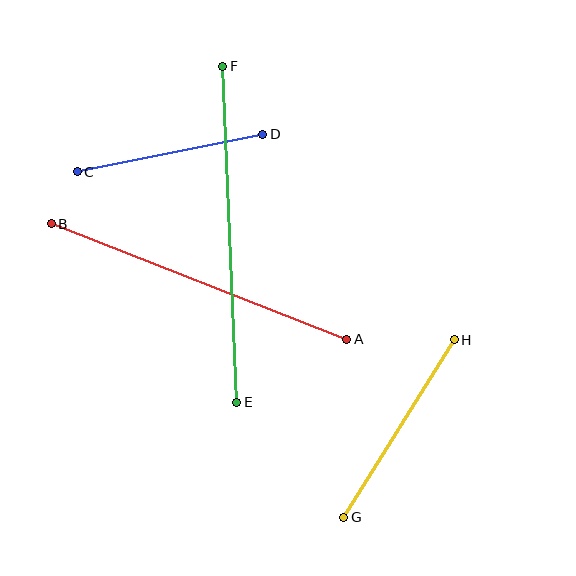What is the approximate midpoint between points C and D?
The midpoint is at approximately (170, 153) pixels.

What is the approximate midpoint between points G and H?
The midpoint is at approximately (399, 428) pixels.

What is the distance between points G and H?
The distance is approximately 209 pixels.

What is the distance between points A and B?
The distance is approximately 317 pixels.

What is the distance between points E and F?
The distance is approximately 336 pixels.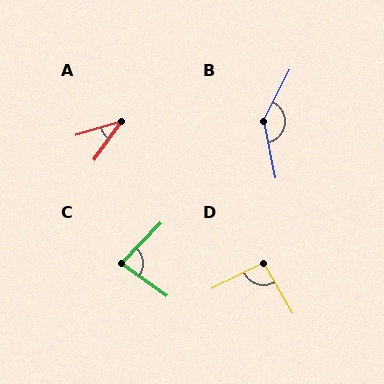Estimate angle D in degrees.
Approximately 94 degrees.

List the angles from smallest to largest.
A (38°), C (81°), D (94°), B (141°).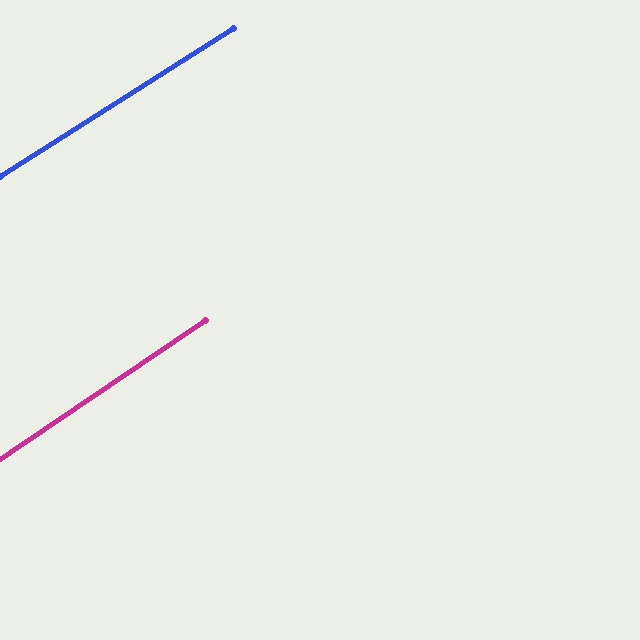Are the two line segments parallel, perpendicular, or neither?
Parallel — their directions differ by only 1.5°.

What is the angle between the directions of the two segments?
Approximately 1 degree.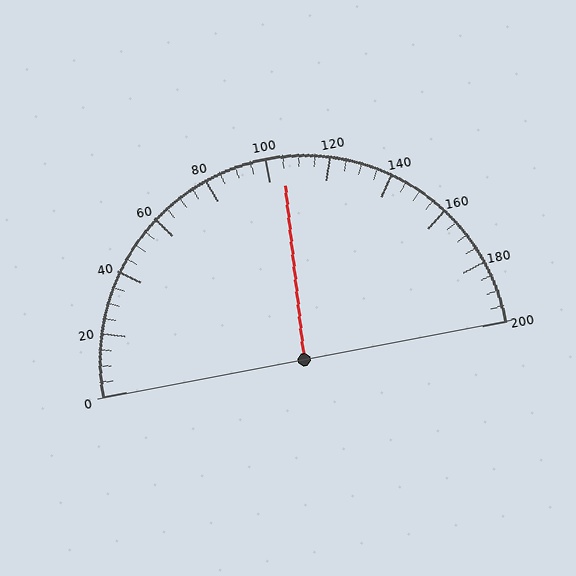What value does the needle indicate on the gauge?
The needle indicates approximately 105.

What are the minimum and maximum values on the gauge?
The gauge ranges from 0 to 200.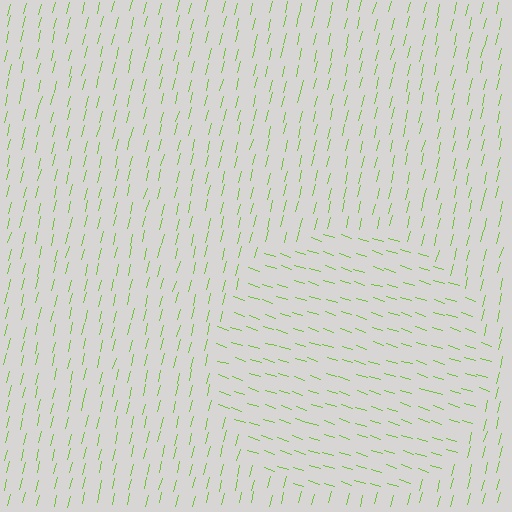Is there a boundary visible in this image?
Yes, there is a texture boundary formed by a change in line orientation.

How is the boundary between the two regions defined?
The boundary is defined purely by a change in line orientation (approximately 86 degrees difference). All lines are the same color and thickness.